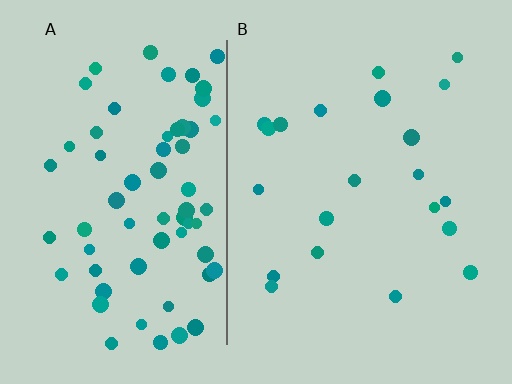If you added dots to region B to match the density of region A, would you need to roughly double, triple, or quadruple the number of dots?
Approximately triple.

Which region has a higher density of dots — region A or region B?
A (the left).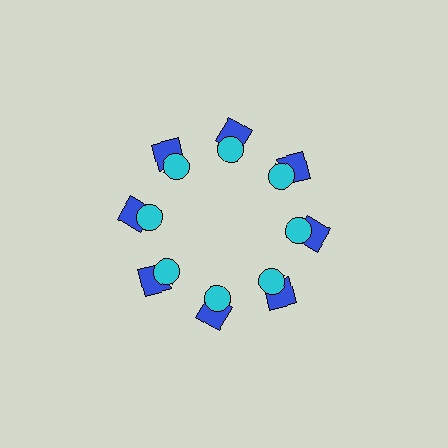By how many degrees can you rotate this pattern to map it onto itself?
The pattern maps onto itself every 45 degrees of rotation.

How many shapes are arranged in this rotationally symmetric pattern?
There are 24 shapes, arranged in 8 groups of 3.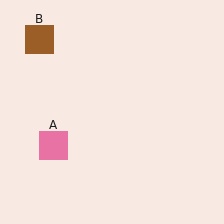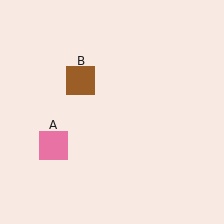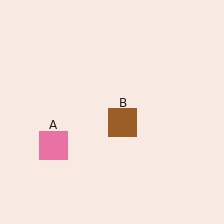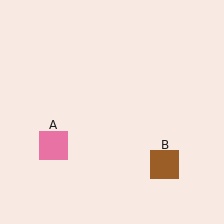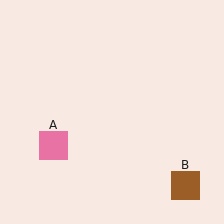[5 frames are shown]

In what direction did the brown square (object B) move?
The brown square (object B) moved down and to the right.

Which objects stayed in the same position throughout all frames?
Pink square (object A) remained stationary.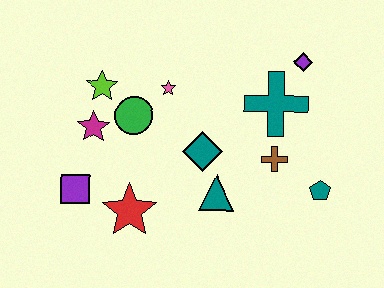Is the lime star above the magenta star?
Yes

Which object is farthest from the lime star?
The teal pentagon is farthest from the lime star.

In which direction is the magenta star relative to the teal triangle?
The magenta star is to the left of the teal triangle.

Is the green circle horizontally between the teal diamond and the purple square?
Yes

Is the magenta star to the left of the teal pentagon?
Yes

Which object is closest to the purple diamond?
The teal cross is closest to the purple diamond.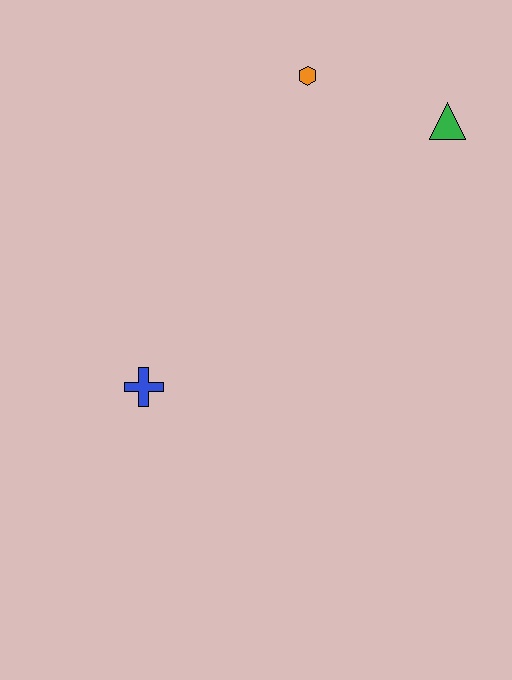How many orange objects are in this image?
There is 1 orange object.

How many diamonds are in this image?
There are no diamonds.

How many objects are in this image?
There are 3 objects.